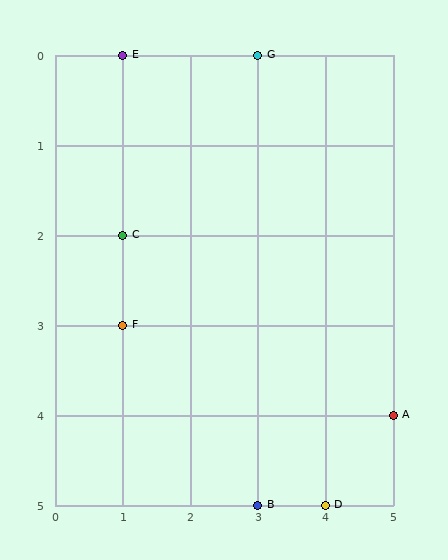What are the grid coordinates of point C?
Point C is at grid coordinates (1, 2).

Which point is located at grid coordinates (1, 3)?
Point F is at (1, 3).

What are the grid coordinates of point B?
Point B is at grid coordinates (3, 5).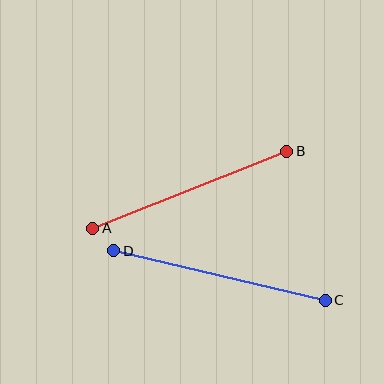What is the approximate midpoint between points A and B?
The midpoint is at approximately (190, 190) pixels.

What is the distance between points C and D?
The distance is approximately 217 pixels.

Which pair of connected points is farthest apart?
Points C and D are farthest apart.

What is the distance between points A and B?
The distance is approximately 208 pixels.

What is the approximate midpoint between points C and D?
The midpoint is at approximately (220, 276) pixels.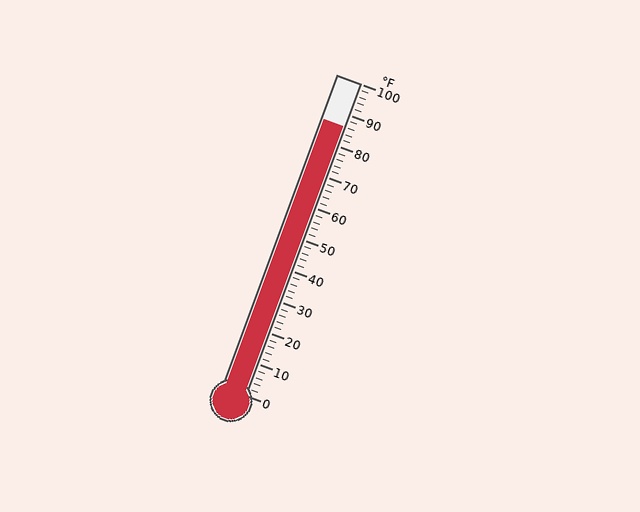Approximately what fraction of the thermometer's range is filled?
The thermometer is filled to approximately 85% of its range.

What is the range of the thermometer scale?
The thermometer scale ranges from 0°F to 100°F.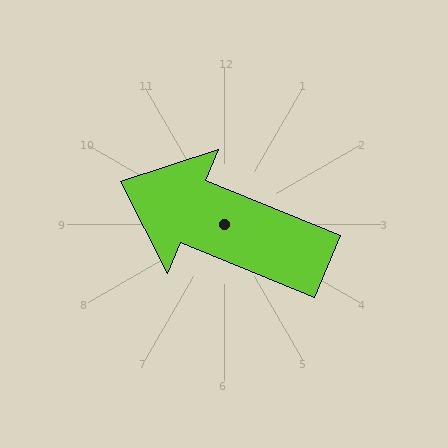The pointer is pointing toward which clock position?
Roughly 10 o'clock.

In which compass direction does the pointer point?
West.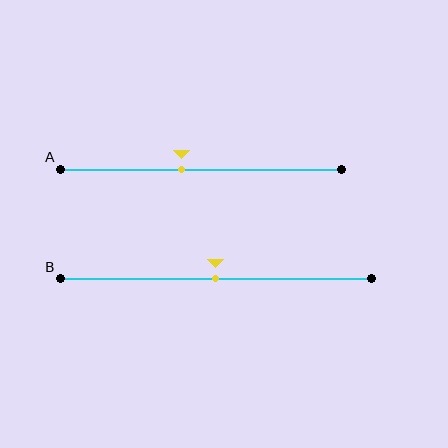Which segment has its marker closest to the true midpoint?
Segment B has its marker closest to the true midpoint.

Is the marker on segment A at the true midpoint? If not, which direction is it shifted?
No, the marker on segment A is shifted to the left by about 7% of the segment length.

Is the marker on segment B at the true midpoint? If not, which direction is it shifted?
Yes, the marker on segment B is at the true midpoint.